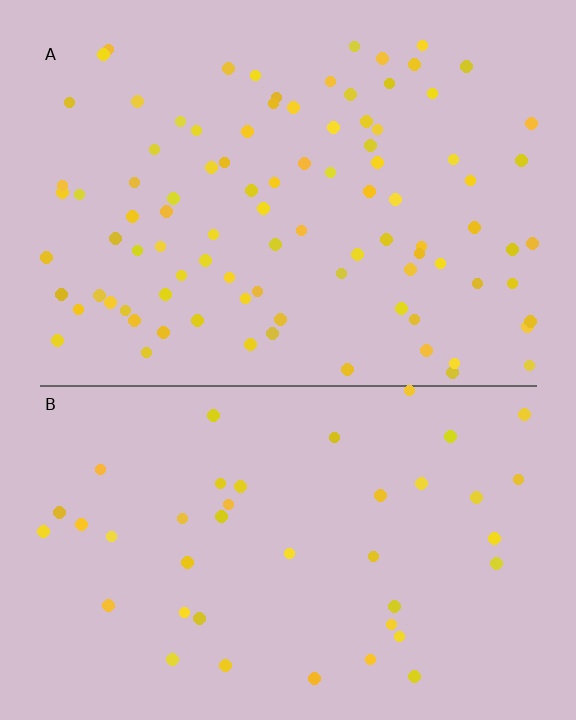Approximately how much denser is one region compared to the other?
Approximately 2.3× — region A over region B.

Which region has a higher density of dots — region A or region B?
A (the top).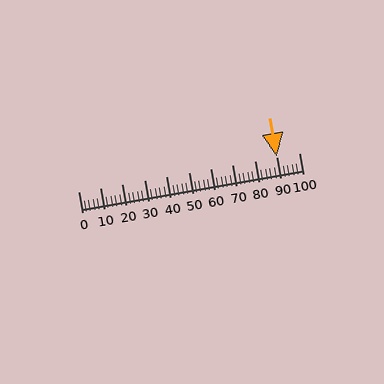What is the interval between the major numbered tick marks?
The major tick marks are spaced 10 units apart.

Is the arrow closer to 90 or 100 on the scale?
The arrow is closer to 90.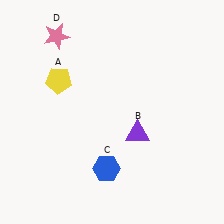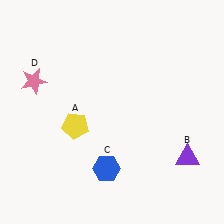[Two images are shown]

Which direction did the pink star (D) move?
The pink star (D) moved down.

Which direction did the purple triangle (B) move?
The purple triangle (B) moved right.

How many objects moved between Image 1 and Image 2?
3 objects moved between the two images.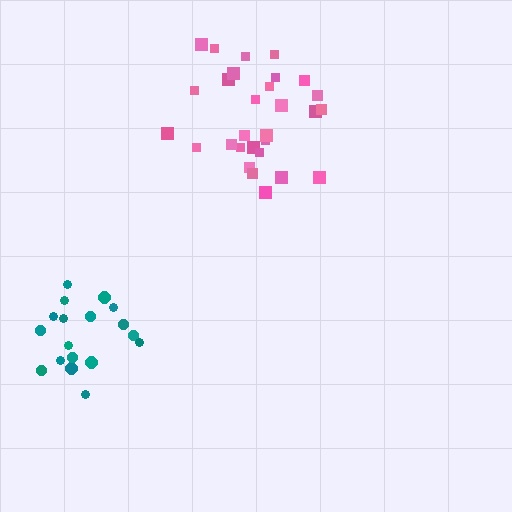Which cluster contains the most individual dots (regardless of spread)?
Pink (29).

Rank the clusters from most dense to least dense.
teal, pink.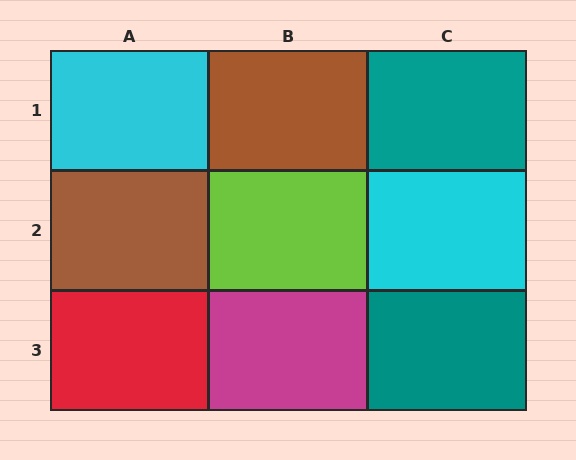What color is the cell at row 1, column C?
Teal.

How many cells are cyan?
2 cells are cyan.